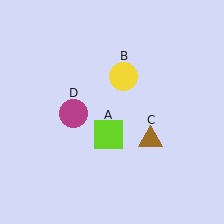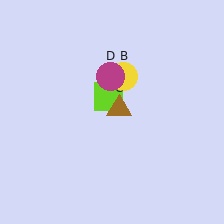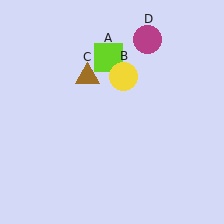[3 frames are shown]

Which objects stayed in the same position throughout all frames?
Yellow circle (object B) remained stationary.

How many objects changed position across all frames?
3 objects changed position: lime square (object A), brown triangle (object C), magenta circle (object D).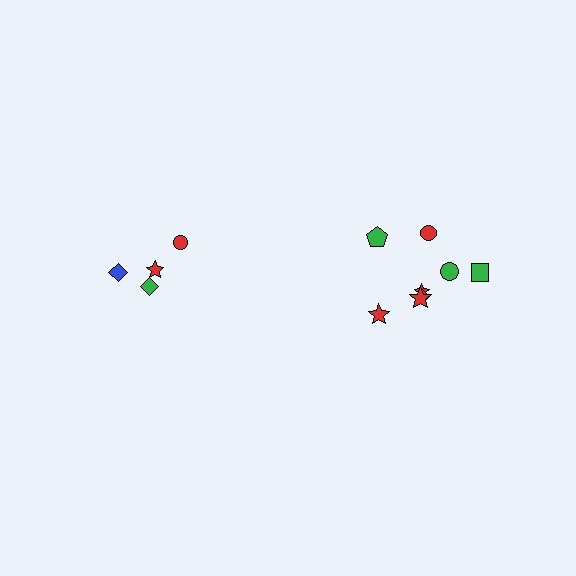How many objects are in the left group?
There are 4 objects.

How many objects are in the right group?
There are 8 objects.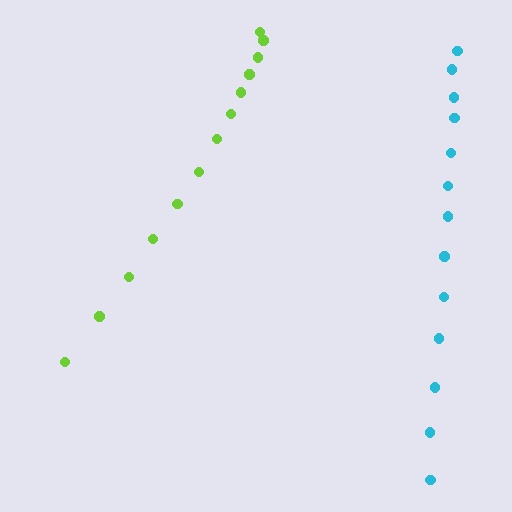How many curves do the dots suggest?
There are 2 distinct paths.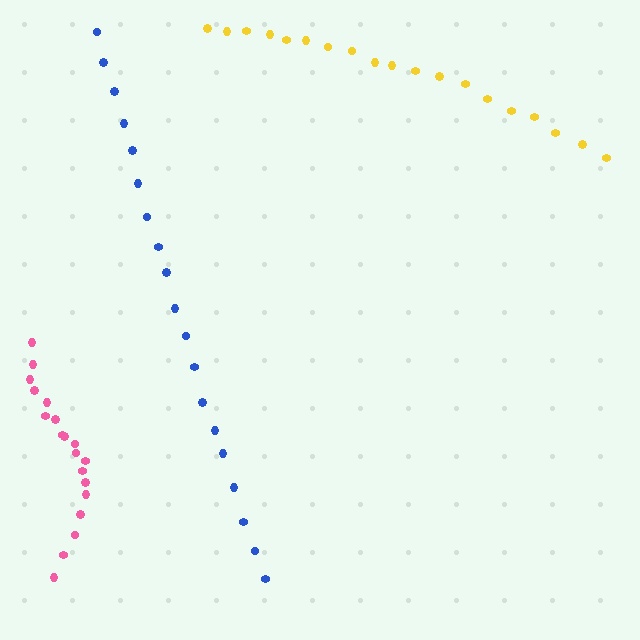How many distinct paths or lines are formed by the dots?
There are 3 distinct paths.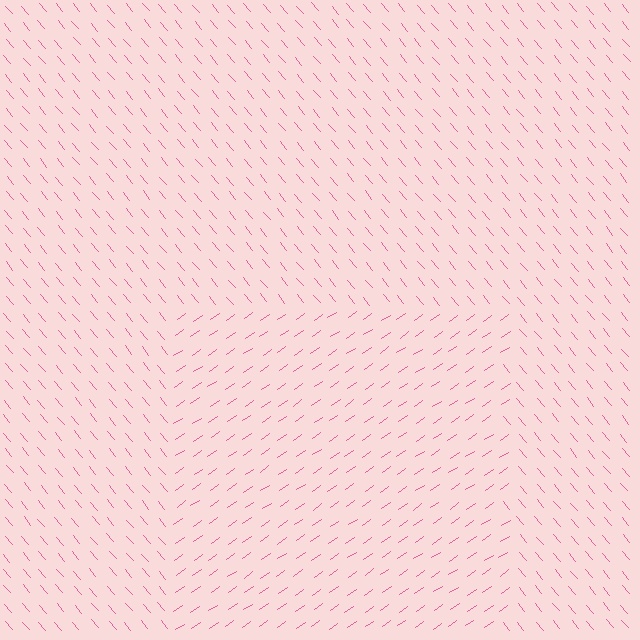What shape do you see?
I see a rectangle.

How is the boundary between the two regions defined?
The boundary is defined purely by a change in line orientation (approximately 84 degrees difference). All lines are the same color and thickness.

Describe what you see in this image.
The image is filled with small pink line segments. A rectangle region in the image has lines oriented differently from the surrounding lines, creating a visible texture boundary.